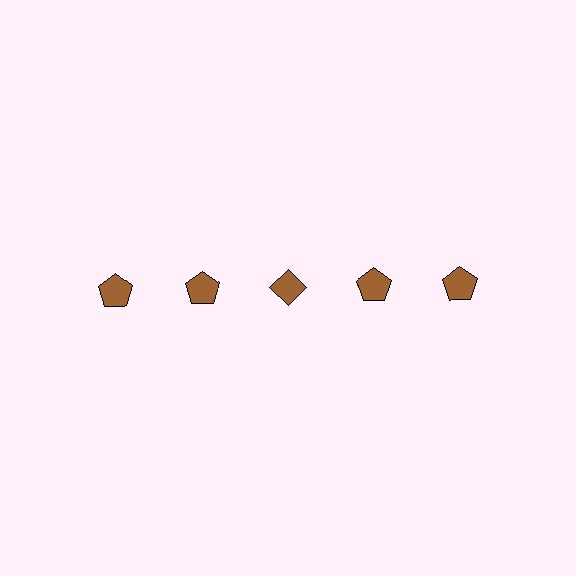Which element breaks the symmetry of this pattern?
The brown diamond in the top row, center column breaks the symmetry. All other shapes are brown pentagons.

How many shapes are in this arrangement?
There are 5 shapes arranged in a grid pattern.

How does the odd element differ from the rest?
It has a different shape: diamond instead of pentagon.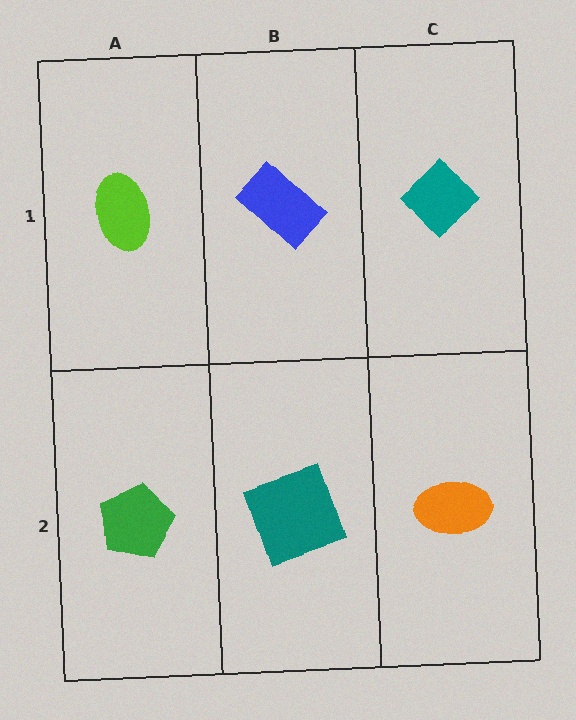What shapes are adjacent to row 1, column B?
A teal square (row 2, column B), a lime ellipse (row 1, column A), a teal diamond (row 1, column C).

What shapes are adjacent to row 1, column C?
An orange ellipse (row 2, column C), a blue rectangle (row 1, column B).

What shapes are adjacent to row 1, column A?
A green pentagon (row 2, column A), a blue rectangle (row 1, column B).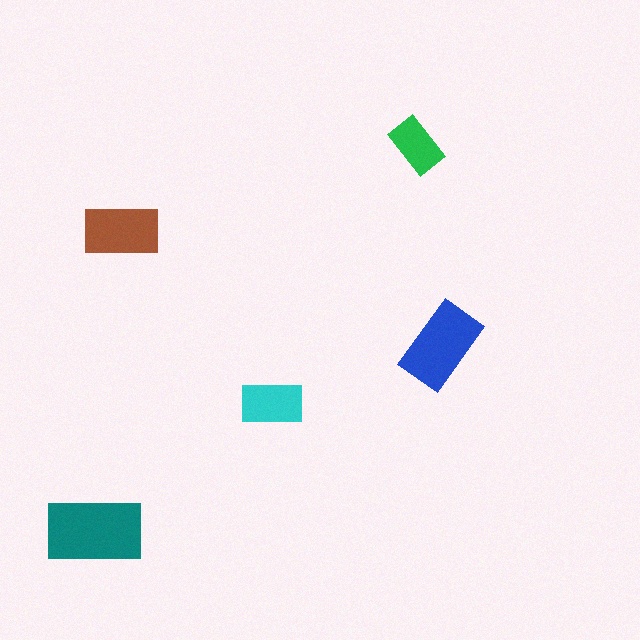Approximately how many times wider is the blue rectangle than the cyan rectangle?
About 1.5 times wider.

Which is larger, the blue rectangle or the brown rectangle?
The blue one.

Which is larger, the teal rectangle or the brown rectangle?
The teal one.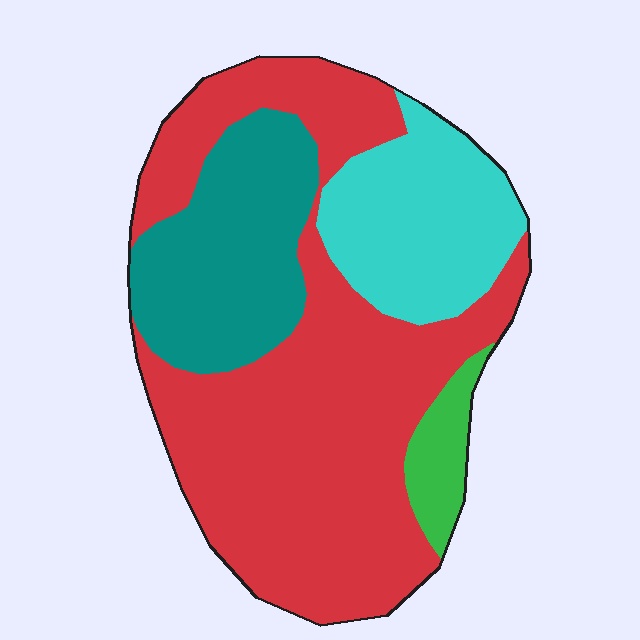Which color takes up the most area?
Red, at roughly 55%.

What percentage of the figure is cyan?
Cyan takes up about one sixth (1/6) of the figure.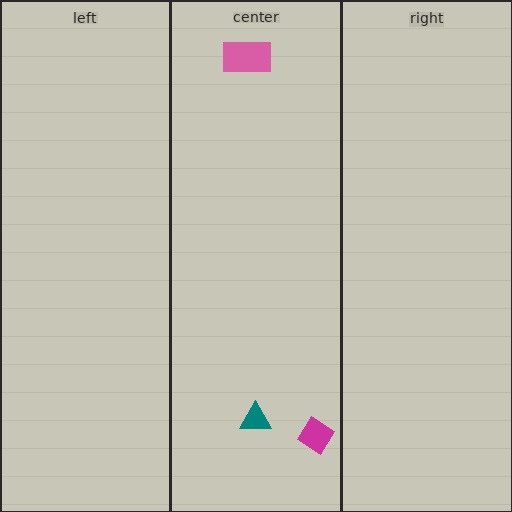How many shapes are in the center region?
3.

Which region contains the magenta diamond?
The center region.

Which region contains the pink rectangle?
The center region.